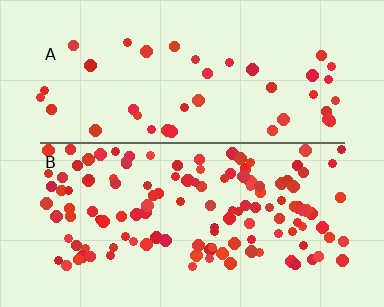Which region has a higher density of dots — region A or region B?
B (the bottom).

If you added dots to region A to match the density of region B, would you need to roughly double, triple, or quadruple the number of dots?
Approximately triple.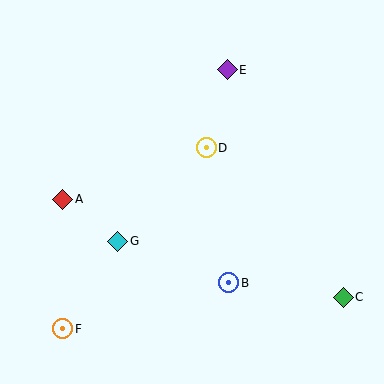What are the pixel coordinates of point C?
Point C is at (343, 297).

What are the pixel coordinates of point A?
Point A is at (63, 199).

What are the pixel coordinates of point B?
Point B is at (229, 283).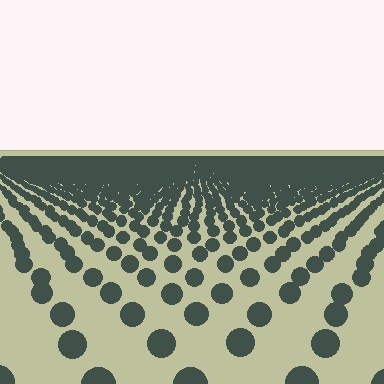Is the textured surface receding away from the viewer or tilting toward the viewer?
The surface is receding away from the viewer. Texture elements get smaller and denser toward the top.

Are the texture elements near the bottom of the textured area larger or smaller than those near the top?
Larger. Near the bottom, elements are closer to the viewer and appear at a bigger on-screen size.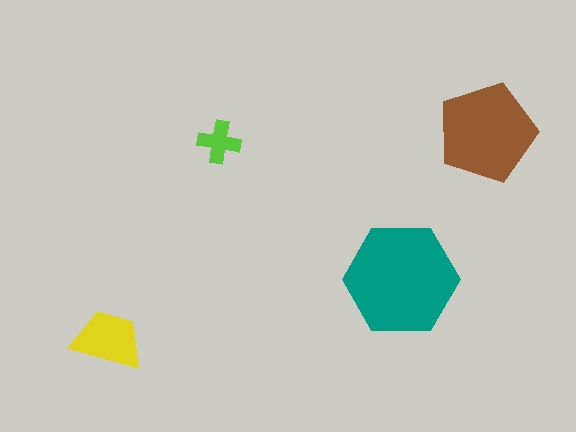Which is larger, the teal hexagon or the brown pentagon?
The teal hexagon.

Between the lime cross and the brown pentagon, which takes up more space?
The brown pentagon.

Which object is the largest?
The teal hexagon.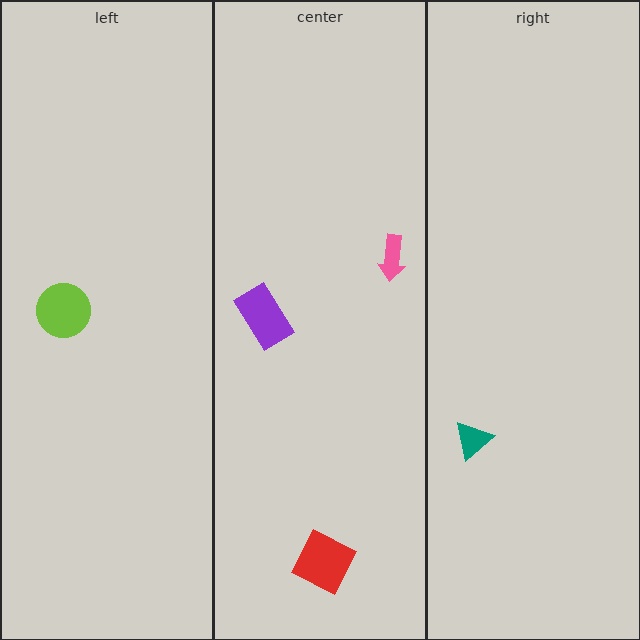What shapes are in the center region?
The red square, the pink arrow, the purple rectangle.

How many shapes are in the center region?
3.